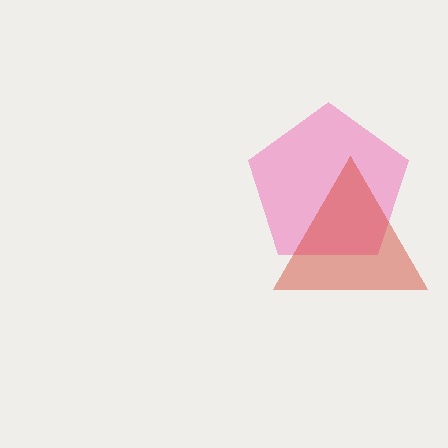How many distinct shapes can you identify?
There are 2 distinct shapes: a pink pentagon, a red triangle.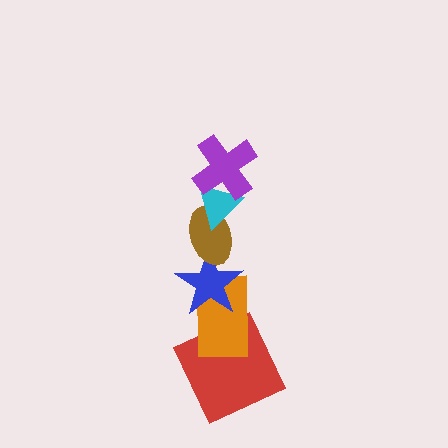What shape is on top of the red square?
The orange rectangle is on top of the red square.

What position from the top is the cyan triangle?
The cyan triangle is 2nd from the top.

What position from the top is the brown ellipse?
The brown ellipse is 3rd from the top.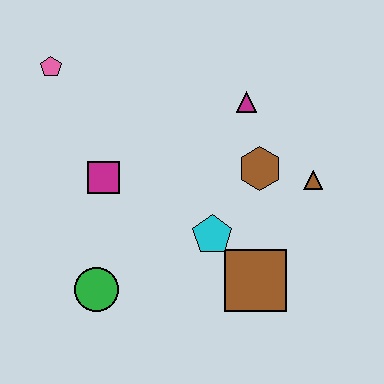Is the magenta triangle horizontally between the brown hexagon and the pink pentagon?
Yes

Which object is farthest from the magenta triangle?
The green circle is farthest from the magenta triangle.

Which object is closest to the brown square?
The cyan pentagon is closest to the brown square.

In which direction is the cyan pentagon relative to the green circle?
The cyan pentagon is to the right of the green circle.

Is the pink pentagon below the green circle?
No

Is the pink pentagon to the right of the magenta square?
No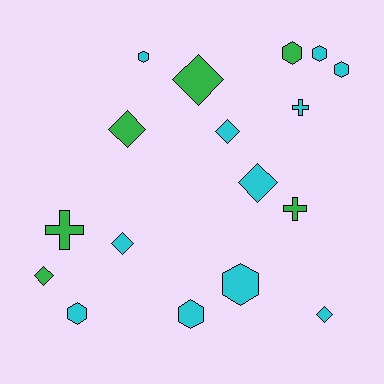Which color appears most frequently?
Cyan, with 11 objects.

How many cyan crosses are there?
There is 1 cyan cross.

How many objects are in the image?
There are 17 objects.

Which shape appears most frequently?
Hexagon, with 7 objects.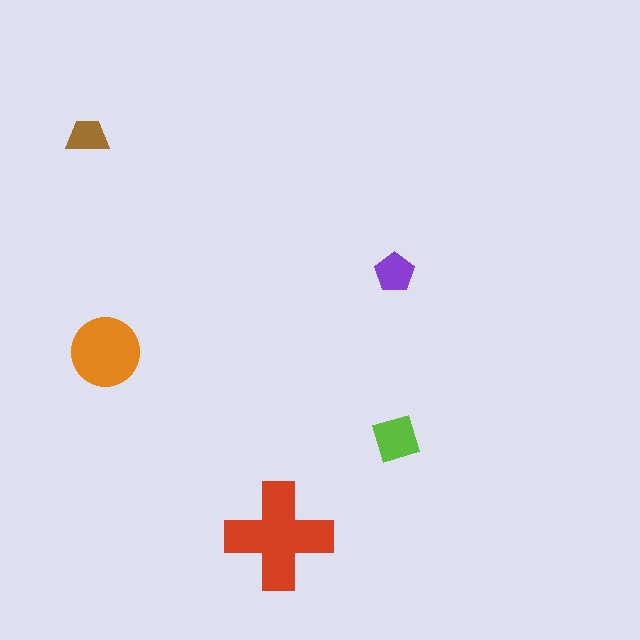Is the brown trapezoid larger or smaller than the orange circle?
Smaller.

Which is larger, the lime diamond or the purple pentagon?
The lime diamond.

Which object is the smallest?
The brown trapezoid.